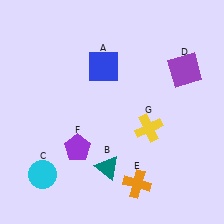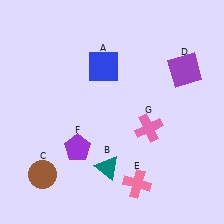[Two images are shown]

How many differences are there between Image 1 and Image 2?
There are 3 differences between the two images.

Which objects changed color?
C changed from cyan to brown. E changed from orange to pink. G changed from yellow to pink.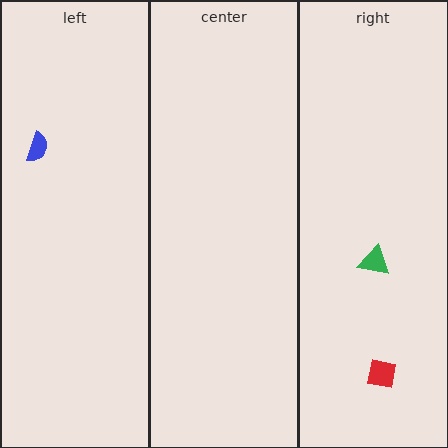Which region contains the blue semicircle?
The left region.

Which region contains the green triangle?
The right region.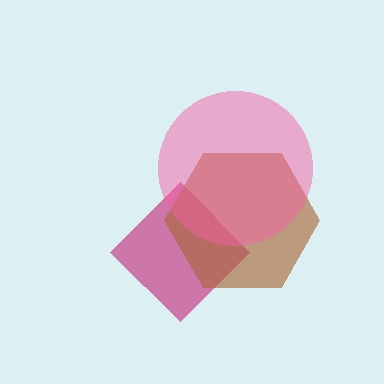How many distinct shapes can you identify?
There are 3 distinct shapes: a magenta diamond, a brown hexagon, a pink circle.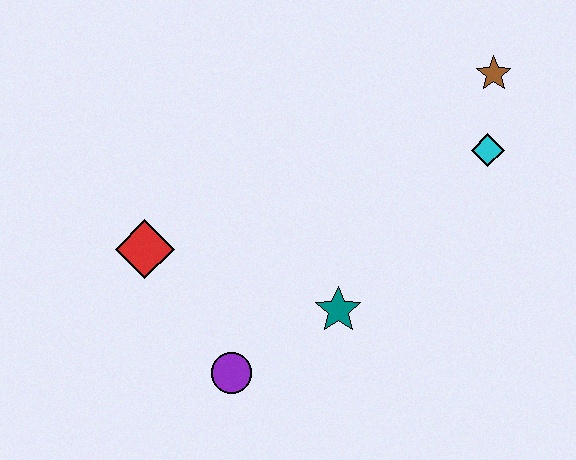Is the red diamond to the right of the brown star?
No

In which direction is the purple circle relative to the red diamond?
The purple circle is below the red diamond.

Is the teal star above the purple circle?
Yes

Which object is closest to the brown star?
The cyan diamond is closest to the brown star.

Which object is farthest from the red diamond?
The brown star is farthest from the red diamond.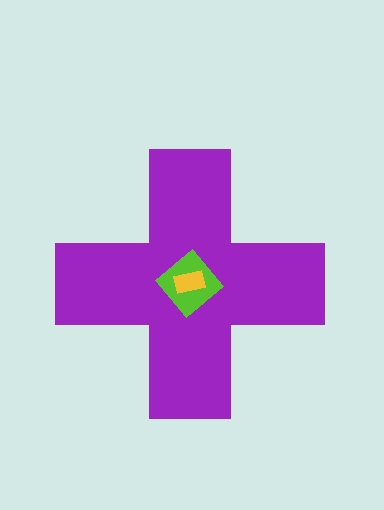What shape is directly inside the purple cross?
The lime diamond.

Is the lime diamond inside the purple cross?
Yes.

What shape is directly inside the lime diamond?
The yellow rectangle.